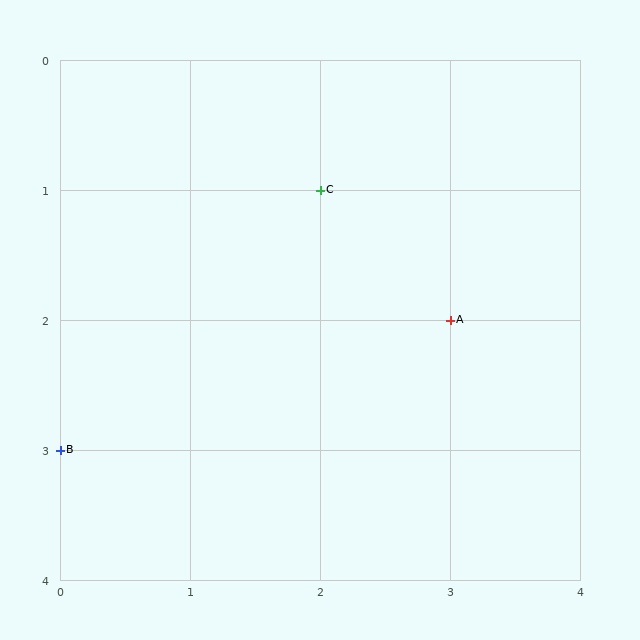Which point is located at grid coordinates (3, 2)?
Point A is at (3, 2).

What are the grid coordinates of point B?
Point B is at grid coordinates (0, 3).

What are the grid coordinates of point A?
Point A is at grid coordinates (3, 2).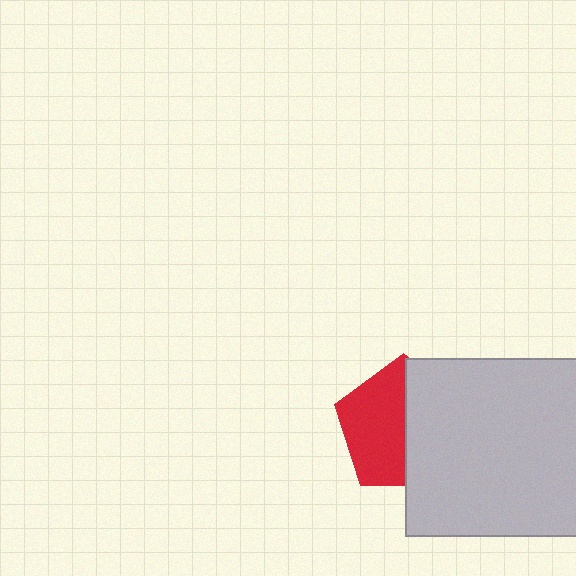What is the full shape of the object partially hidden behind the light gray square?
The partially hidden object is a red pentagon.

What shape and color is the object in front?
The object in front is a light gray square.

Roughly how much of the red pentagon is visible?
About half of it is visible (roughly 52%).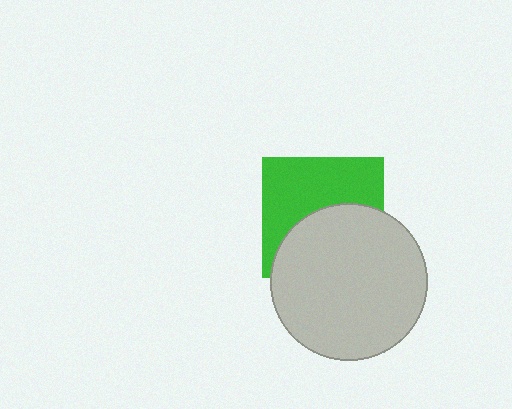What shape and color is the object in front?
The object in front is a light gray circle.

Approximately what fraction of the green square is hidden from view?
Roughly 48% of the green square is hidden behind the light gray circle.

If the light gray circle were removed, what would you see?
You would see the complete green square.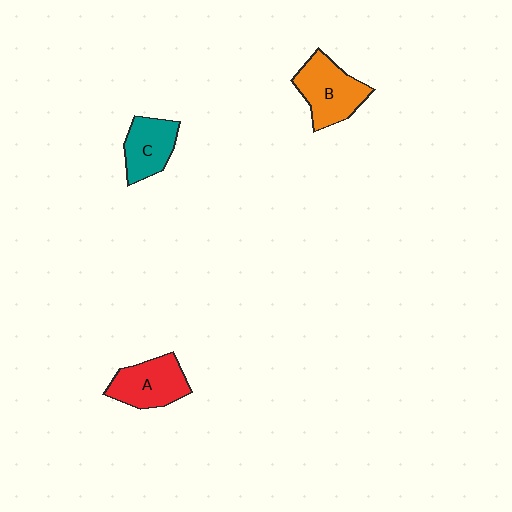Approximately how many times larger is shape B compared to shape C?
Approximately 1.3 times.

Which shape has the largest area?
Shape B (orange).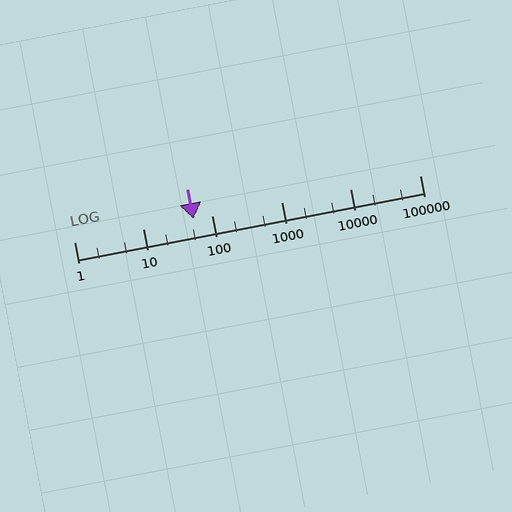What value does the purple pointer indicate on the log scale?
The pointer indicates approximately 53.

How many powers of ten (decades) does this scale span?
The scale spans 5 decades, from 1 to 100000.